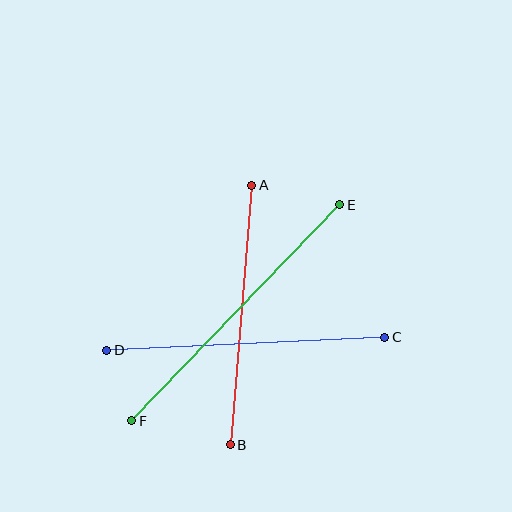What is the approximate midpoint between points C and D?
The midpoint is at approximately (246, 344) pixels.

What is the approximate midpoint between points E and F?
The midpoint is at approximately (236, 313) pixels.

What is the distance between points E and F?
The distance is approximately 300 pixels.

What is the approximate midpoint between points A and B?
The midpoint is at approximately (241, 315) pixels.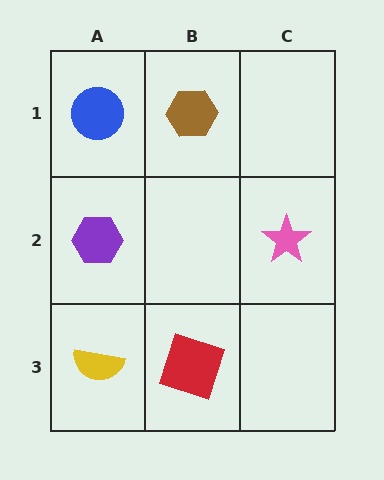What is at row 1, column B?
A brown hexagon.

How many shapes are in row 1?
2 shapes.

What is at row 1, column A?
A blue circle.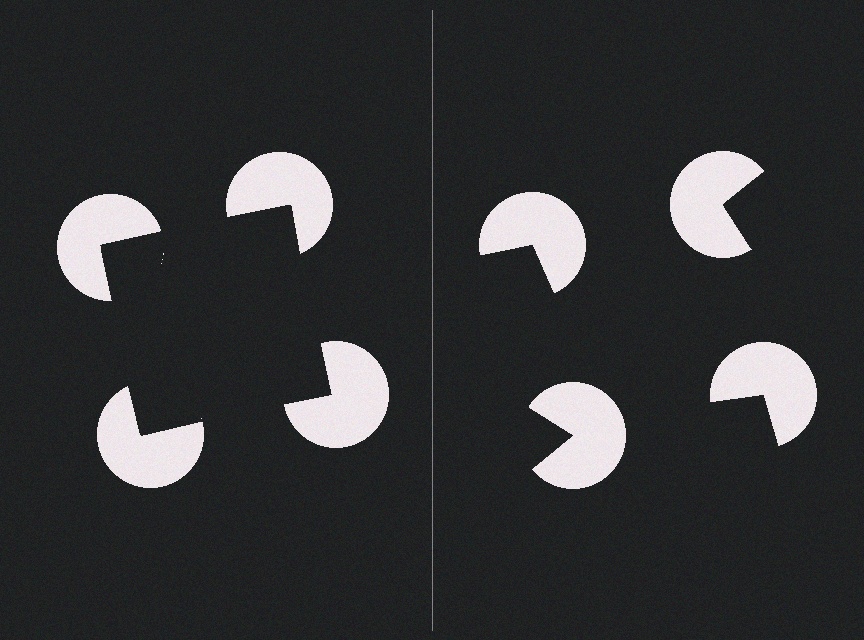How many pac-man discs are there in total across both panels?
8 — 4 on each side.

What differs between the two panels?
The pac-man discs are positioned identically on both sides; only the wedge orientations differ. On the left they align to a square; on the right they are misaligned.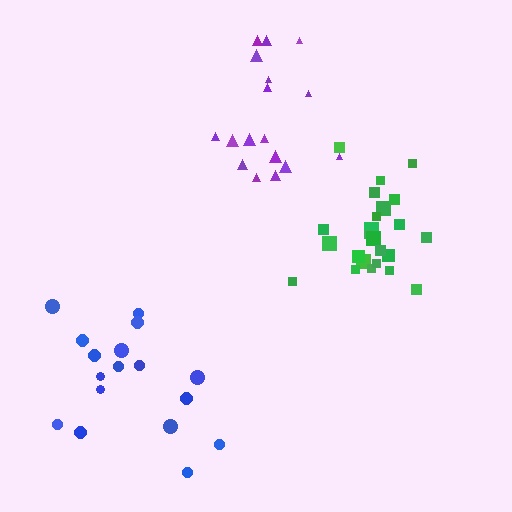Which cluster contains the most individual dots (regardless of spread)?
Green (24).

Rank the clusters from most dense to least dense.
green, blue, purple.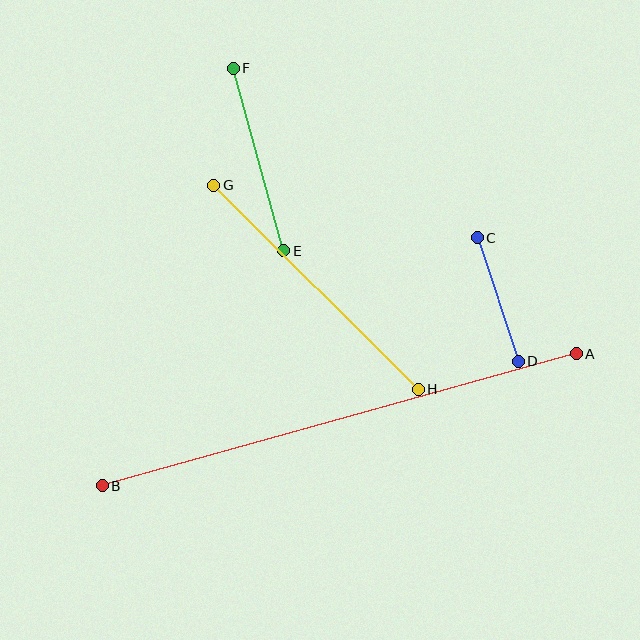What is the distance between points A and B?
The distance is approximately 492 pixels.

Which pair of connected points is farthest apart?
Points A and B are farthest apart.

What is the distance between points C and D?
The distance is approximately 130 pixels.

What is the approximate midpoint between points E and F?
The midpoint is at approximately (258, 159) pixels.